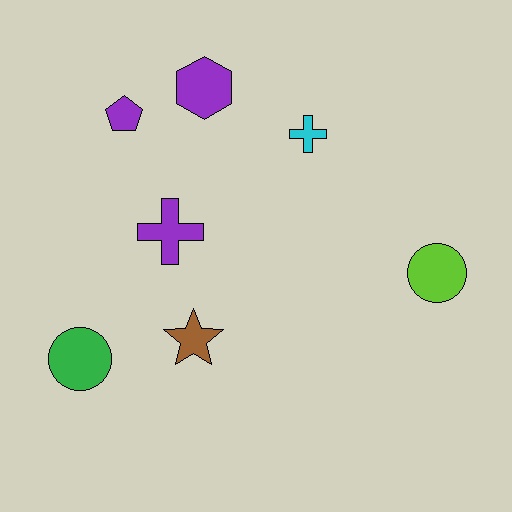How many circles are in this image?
There are 2 circles.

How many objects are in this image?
There are 7 objects.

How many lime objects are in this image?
There is 1 lime object.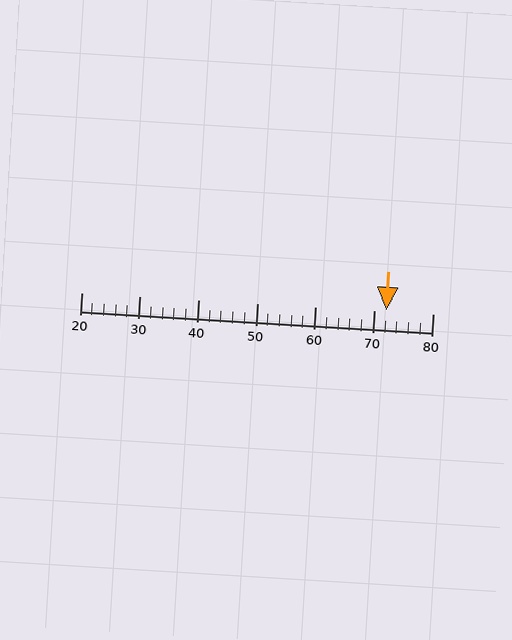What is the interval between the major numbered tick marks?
The major tick marks are spaced 10 units apart.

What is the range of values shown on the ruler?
The ruler shows values from 20 to 80.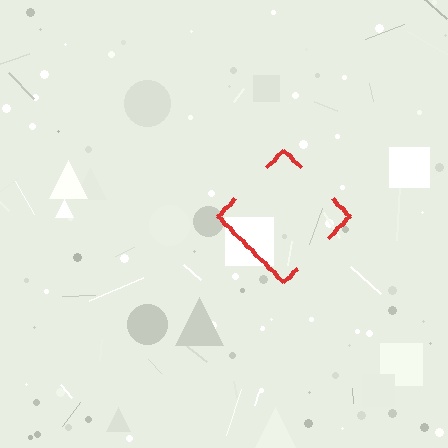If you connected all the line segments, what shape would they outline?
They would outline a diamond.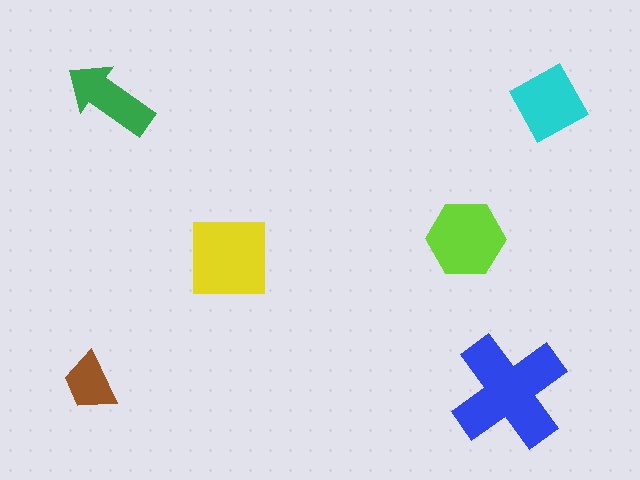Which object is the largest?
The blue cross.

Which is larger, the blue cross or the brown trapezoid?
The blue cross.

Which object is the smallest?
The brown trapezoid.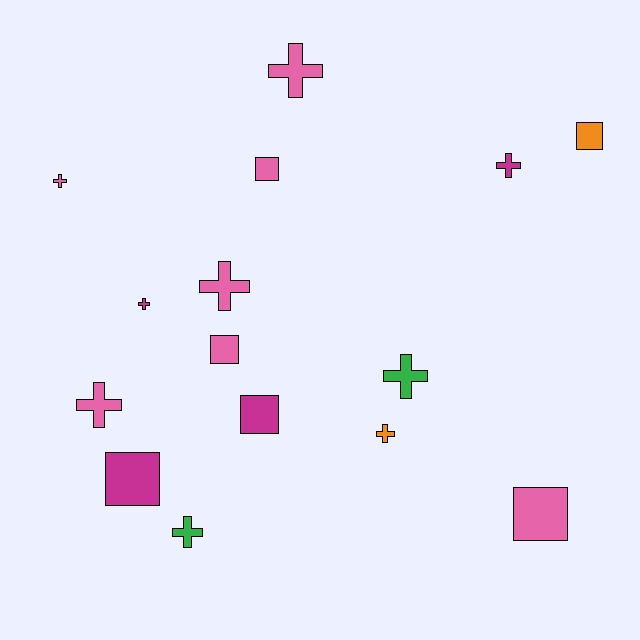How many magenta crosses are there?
There are 2 magenta crosses.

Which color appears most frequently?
Pink, with 7 objects.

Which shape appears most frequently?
Cross, with 9 objects.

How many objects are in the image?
There are 15 objects.